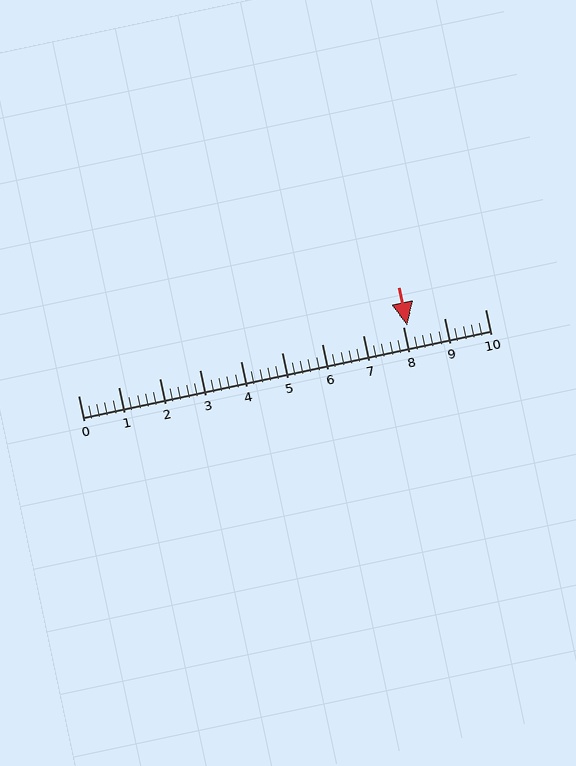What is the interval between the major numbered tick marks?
The major tick marks are spaced 1 units apart.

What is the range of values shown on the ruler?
The ruler shows values from 0 to 10.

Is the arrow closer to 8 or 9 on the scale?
The arrow is closer to 8.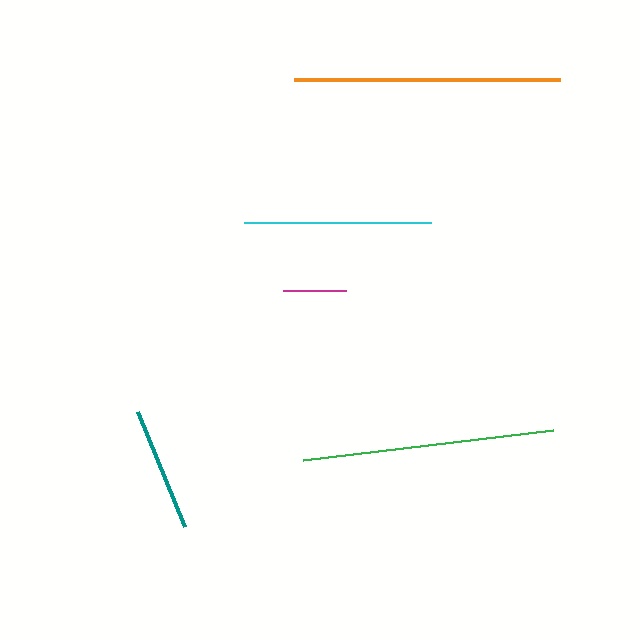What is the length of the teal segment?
The teal segment is approximately 124 pixels long.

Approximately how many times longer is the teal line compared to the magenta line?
The teal line is approximately 2.0 times the length of the magenta line.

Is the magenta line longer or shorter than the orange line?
The orange line is longer than the magenta line.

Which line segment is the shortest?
The magenta line is the shortest at approximately 64 pixels.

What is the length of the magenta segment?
The magenta segment is approximately 64 pixels long.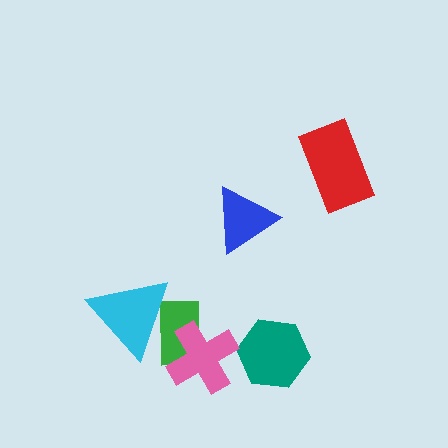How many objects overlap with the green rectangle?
2 objects overlap with the green rectangle.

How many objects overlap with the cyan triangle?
1 object overlaps with the cyan triangle.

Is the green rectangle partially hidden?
Yes, it is partially covered by another shape.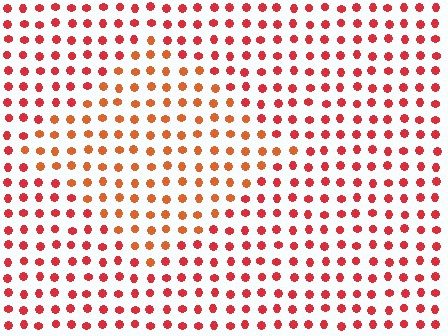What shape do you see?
I see a diamond.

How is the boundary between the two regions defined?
The boundary is defined purely by a slight shift in hue (about 24 degrees). Spacing, size, and orientation are identical on both sides.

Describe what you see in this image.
The image is filled with small red elements in a uniform arrangement. A diamond-shaped region is visible where the elements are tinted to a slightly different hue, forming a subtle color boundary.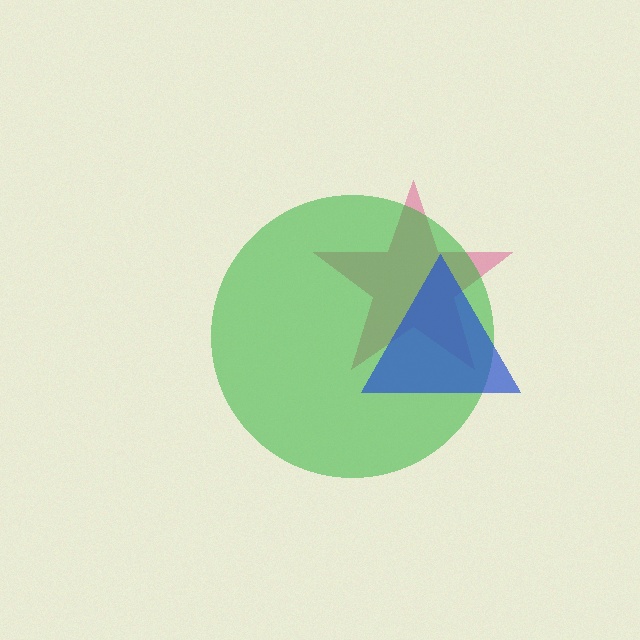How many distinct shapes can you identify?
There are 3 distinct shapes: a magenta star, a green circle, a blue triangle.